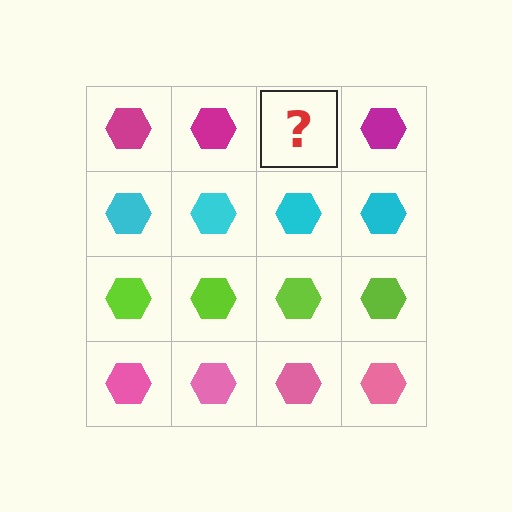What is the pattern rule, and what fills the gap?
The rule is that each row has a consistent color. The gap should be filled with a magenta hexagon.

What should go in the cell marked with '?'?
The missing cell should contain a magenta hexagon.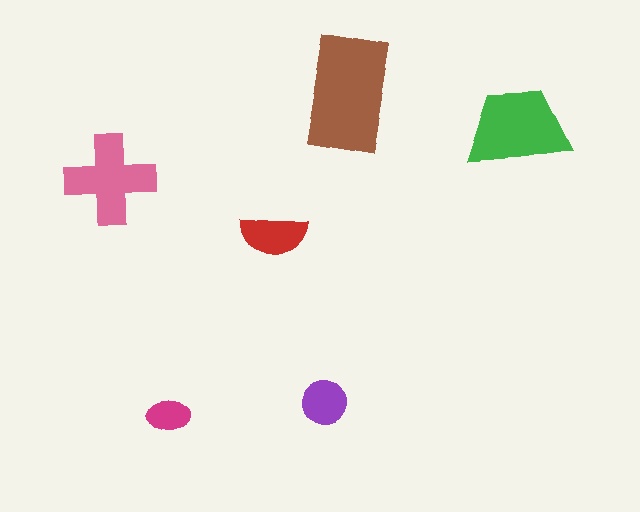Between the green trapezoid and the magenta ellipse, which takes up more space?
The green trapezoid.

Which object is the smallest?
The magenta ellipse.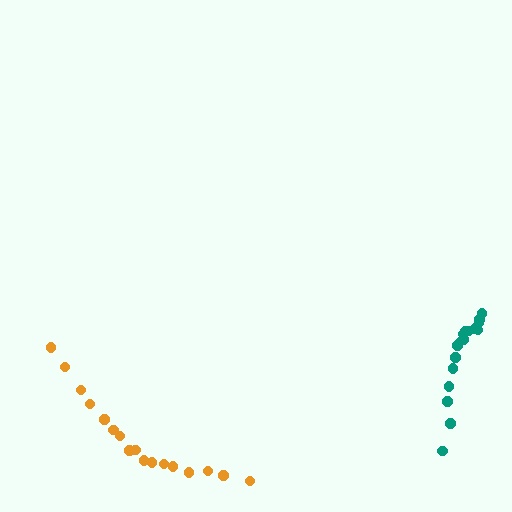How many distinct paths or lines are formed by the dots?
There are 2 distinct paths.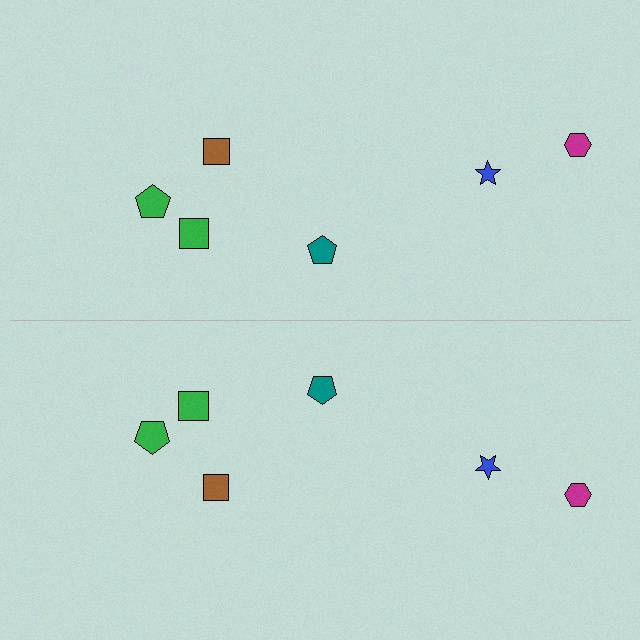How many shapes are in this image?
There are 12 shapes in this image.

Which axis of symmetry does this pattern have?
The pattern has a horizontal axis of symmetry running through the center of the image.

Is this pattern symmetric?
Yes, this pattern has bilateral (reflection) symmetry.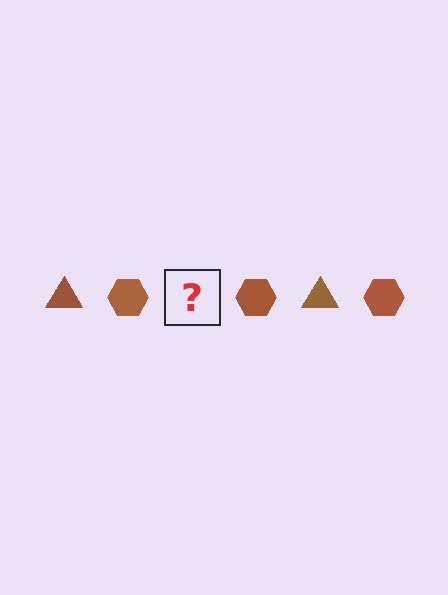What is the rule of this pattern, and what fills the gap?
The rule is that the pattern cycles through triangle, hexagon shapes in brown. The gap should be filled with a brown triangle.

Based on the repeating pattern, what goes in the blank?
The blank should be a brown triangle.